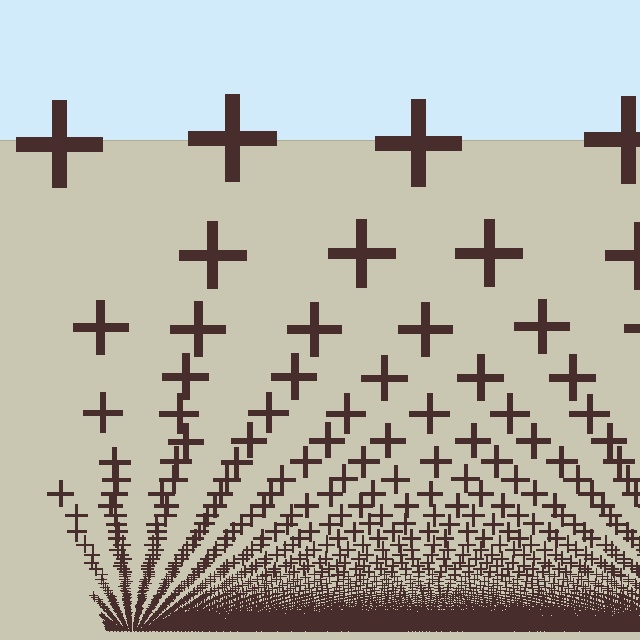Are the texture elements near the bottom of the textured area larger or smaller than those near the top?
Smaller. The gradient is inverted — elements near the bottom are smaller and denser.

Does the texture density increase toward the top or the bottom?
Density increases toward the bottom.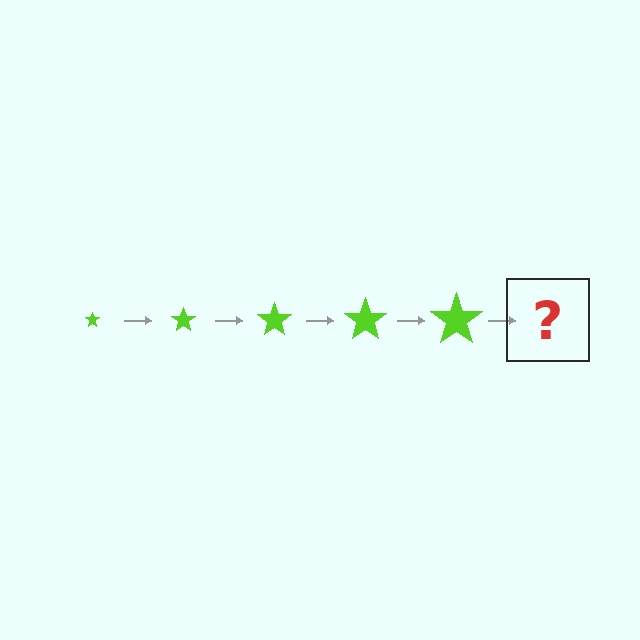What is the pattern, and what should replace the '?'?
The pattern is that the star gets progressively larger each step. The '?' should be a lime star, larger than the previous one.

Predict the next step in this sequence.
The next step is a lime star, larger than the previous one.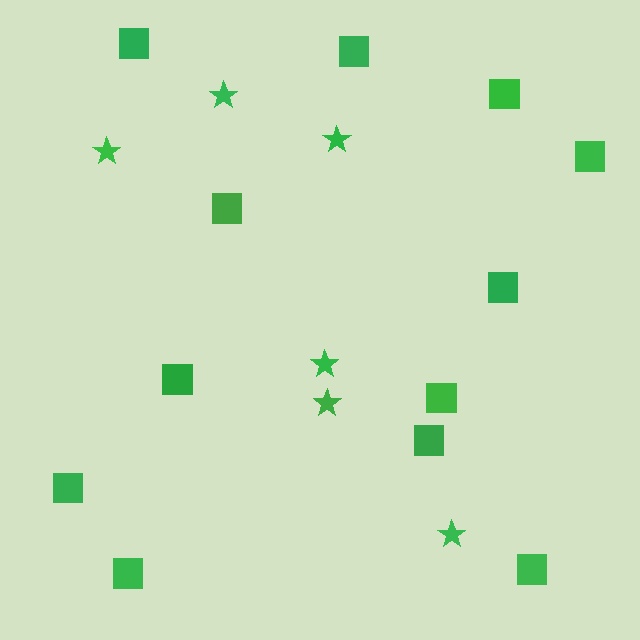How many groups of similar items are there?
There are 2 groups: one group of stars (6) and one group of squares (12).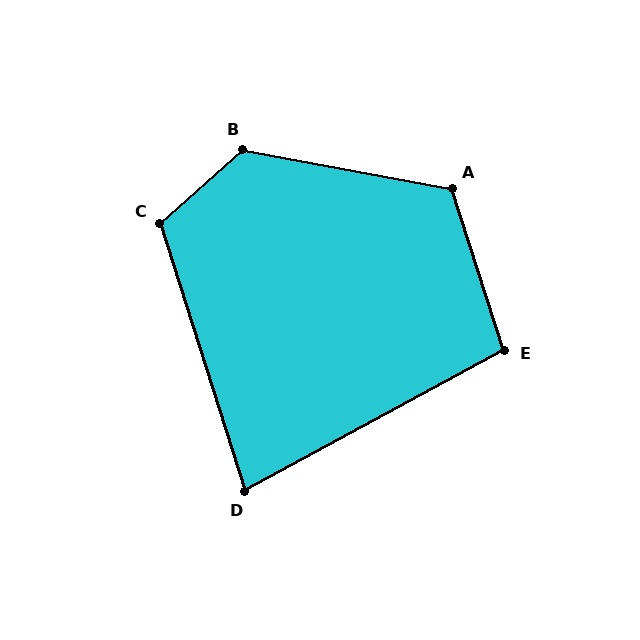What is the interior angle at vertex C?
Approximately 114 degrees (obtuse).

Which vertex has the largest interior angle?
B, at approximately 128 degrees.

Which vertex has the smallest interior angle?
D, at approximately 79 degrees.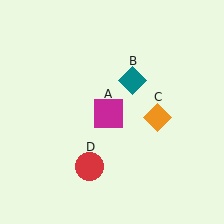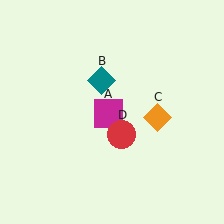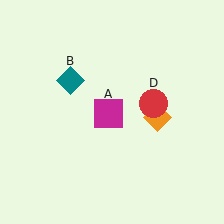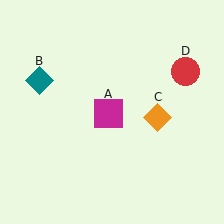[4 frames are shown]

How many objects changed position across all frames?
2 objects changed position: teal diamond (object B), red circle (object D).